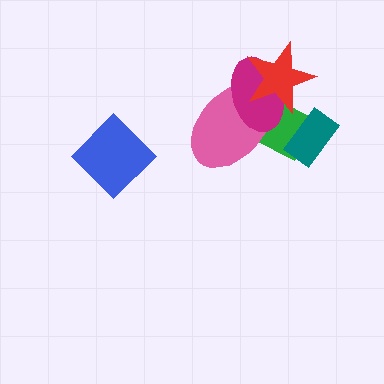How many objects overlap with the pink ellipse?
3 objects overlap with the pink ellipse.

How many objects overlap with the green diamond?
4 objects overlap with the green diamond.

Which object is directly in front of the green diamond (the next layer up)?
The pink ellipse is directly in front of the green diamond.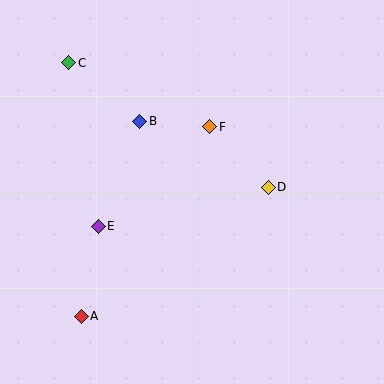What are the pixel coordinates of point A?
Point A is at (81, 316).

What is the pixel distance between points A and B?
The distance between A and B is 204 pixels.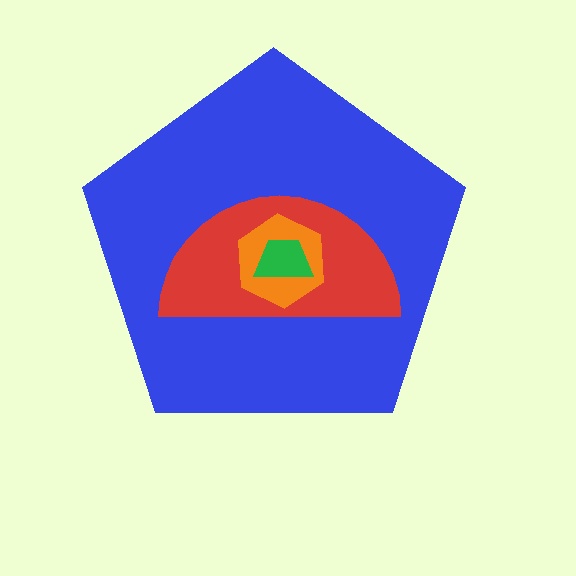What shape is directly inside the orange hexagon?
The green trapezoid.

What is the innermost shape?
The green trapezoid.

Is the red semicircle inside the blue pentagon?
Yes.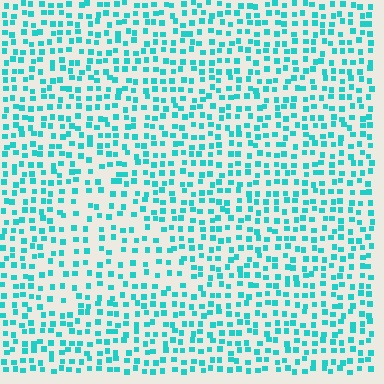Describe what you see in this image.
The image contains small cyan elements arranged at two different densities. A triangle-shaped region is visible where the elements are less densely packed than the surrounding area.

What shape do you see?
I see a triangle.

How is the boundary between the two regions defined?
The boundary is defined by a change in element density (approximately 1.6x ratio). All elements are the same color, size, and shape.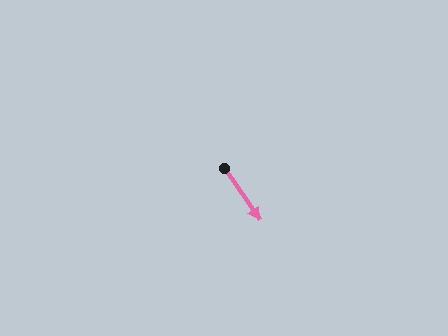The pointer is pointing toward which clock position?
Roughly 5 o'clock.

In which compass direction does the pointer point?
Southeast.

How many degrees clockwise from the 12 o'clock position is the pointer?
Approximately 146 degrees.